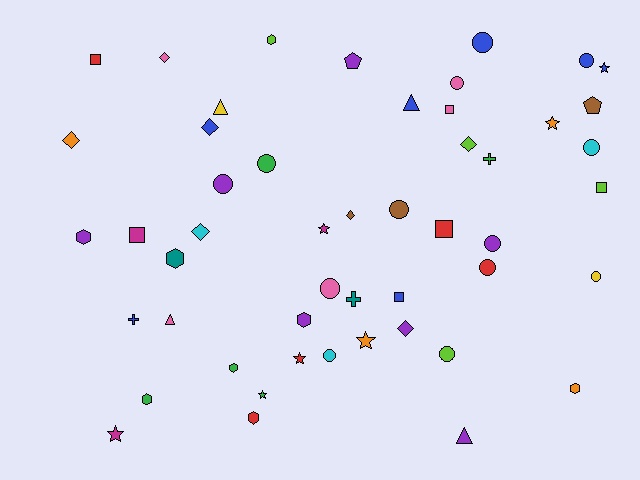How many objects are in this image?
There are 50 objects.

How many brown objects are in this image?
There are 3 brown objects.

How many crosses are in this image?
There are 3 crosses.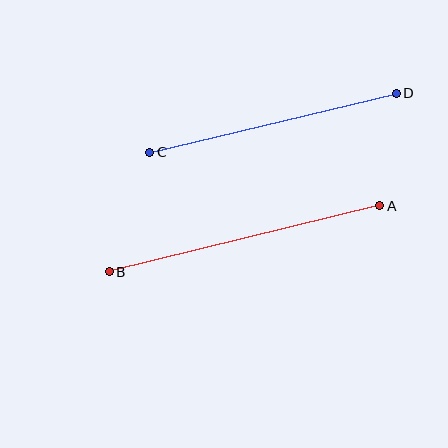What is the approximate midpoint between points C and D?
The midpoint is at approximately (273, 123) pixels.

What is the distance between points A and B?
The distance is approximately 279 pixels.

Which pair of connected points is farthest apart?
Points A and B are farthest apart.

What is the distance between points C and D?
The distance is approximately 253 pixels.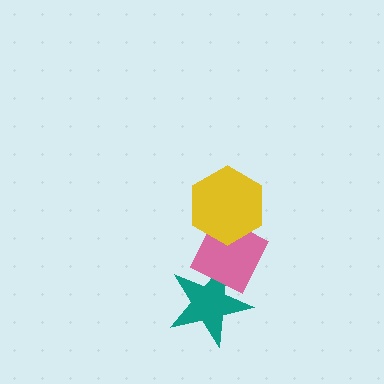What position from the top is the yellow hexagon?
The yellow hexagon is 1st from the top.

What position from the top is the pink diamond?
The pink diamond is 2nd from the top.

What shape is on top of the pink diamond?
The yellow hexagon is on top of the pink diamond.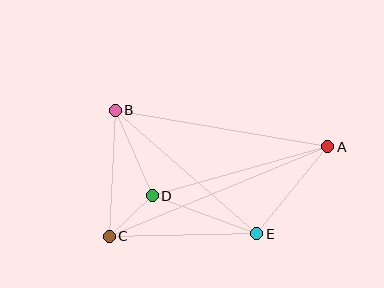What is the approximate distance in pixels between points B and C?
The distance between B and C is approximately 126 pixels.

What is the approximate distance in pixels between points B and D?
The distance between B and D is approximately 93 pixels.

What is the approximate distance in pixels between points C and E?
The distance between C and E is approximately 148 pixels.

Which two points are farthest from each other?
Points A and C are farthest from each other.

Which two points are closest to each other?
Points C and D are closest to each other.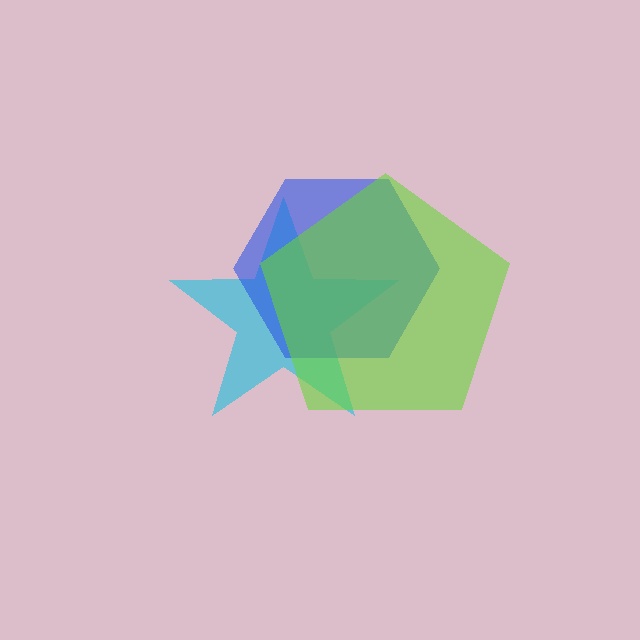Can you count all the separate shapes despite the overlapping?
Yes, there are 3 separate shapes.